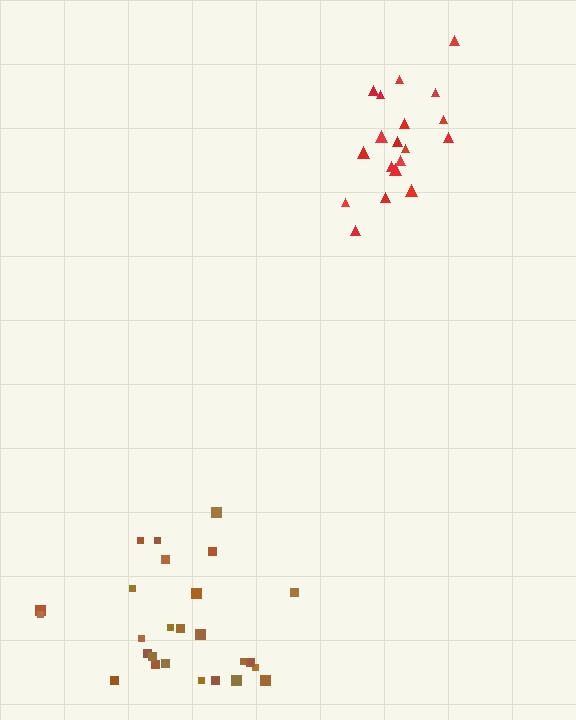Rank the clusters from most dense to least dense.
red, brown.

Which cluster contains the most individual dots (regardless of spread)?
Brown (26).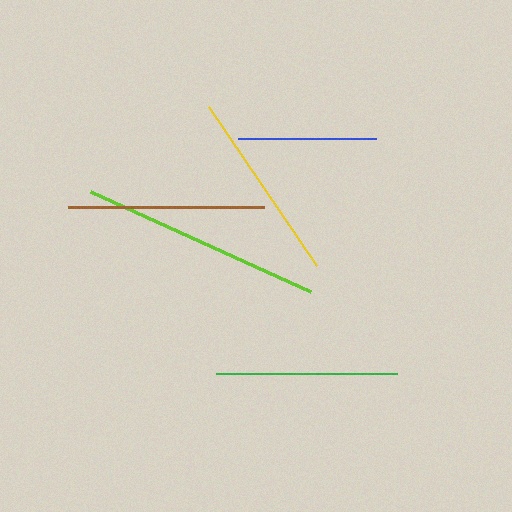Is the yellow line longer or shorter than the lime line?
The lime line is longer than the yellow line.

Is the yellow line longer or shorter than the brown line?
The brown line is longer than the yellow line.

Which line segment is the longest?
The lime line is the longest at approximately 242 pixels.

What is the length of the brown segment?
The brown segment is approximately 196 pixels long.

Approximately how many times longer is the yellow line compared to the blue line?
The yellow line is approximately 1.4 times the length of the blue line.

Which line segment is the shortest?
The blue line is the shortest at approximately 138 pixels.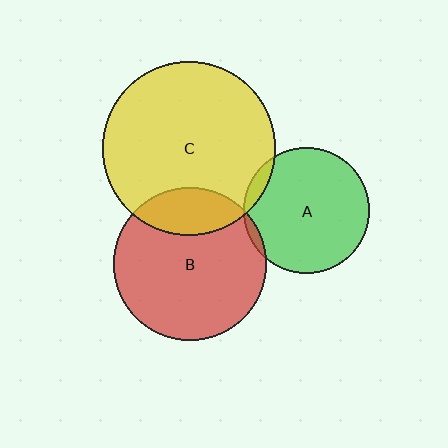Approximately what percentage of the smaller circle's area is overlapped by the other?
Approximately 5%.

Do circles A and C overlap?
Yes.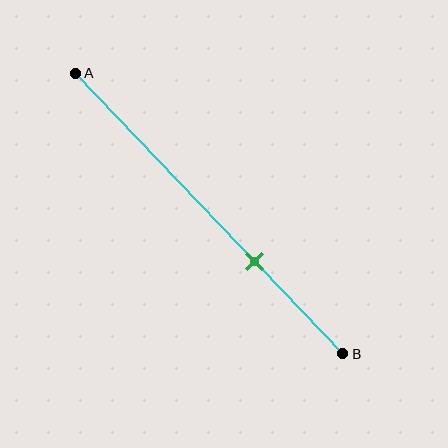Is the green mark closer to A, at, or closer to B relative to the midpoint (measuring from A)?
The green mark is closer to point B than the midpoint of segment AB.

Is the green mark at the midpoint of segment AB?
No, the mark is at about 65% from A, not at the 50% midpoint.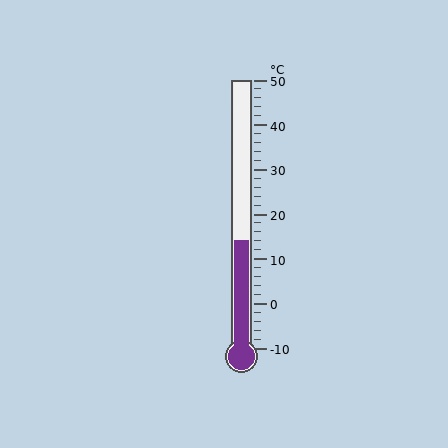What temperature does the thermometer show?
The thermometer shows approximately 14°C.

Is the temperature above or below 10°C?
The temperature is above 10°C.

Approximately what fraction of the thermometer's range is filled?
The thermometer is filled to approximately 40% of its range.